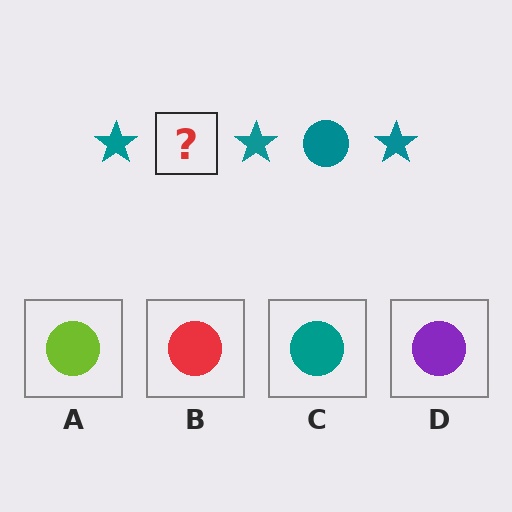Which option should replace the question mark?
Option C.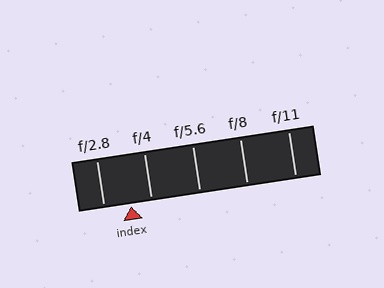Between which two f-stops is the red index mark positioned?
The index mark is between f/2.8 and f/4.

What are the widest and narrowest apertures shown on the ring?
The widest aperture shown is f/2.8 and the narrowest is f/11.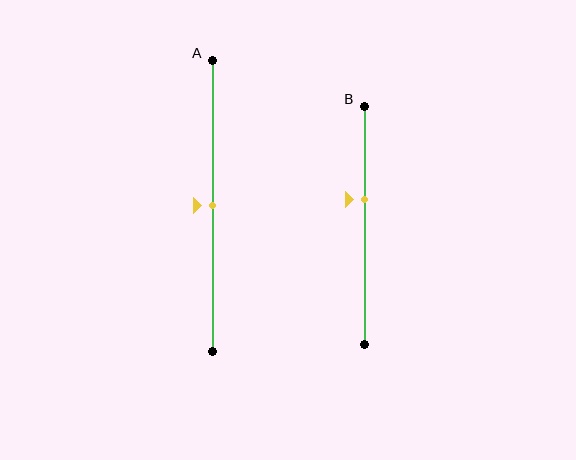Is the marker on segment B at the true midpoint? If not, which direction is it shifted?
No, the marker on segment B is shifted upward by about 11% of the segment length.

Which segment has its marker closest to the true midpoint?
Segment A has its marker closest to the true midpoint.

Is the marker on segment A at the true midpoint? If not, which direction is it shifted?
Yes, the marker on segment A is at the true midpoint.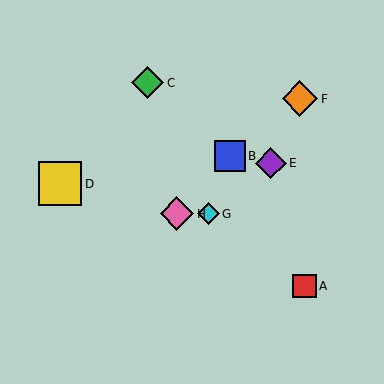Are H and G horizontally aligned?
Yes, both are at y≈214.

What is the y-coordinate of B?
Object B is at y≈156.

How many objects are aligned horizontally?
2 objects (G, H) are aligned horizontally.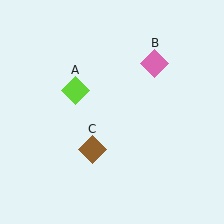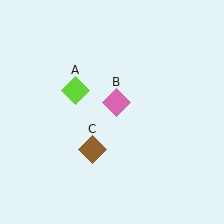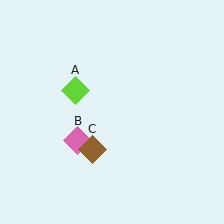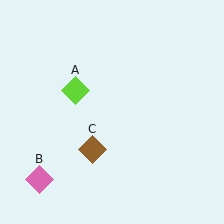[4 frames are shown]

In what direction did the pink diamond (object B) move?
The pink diamond (object B) moved down and to the left.